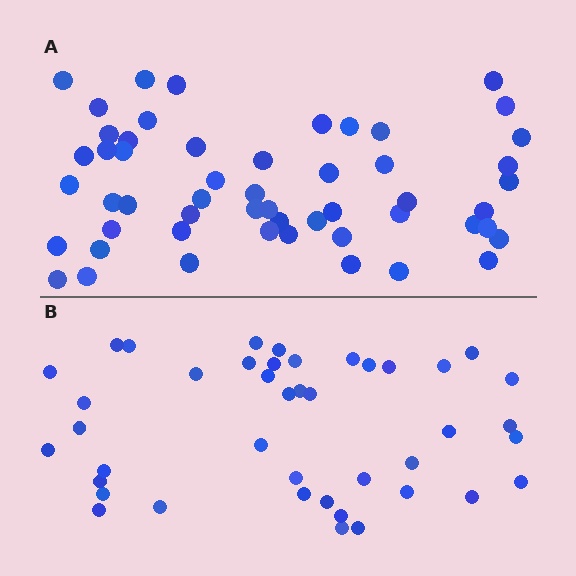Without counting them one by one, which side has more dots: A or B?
Region A (the top region) has more dots.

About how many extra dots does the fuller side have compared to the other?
Region A has roughly 12 or so more dots than region B.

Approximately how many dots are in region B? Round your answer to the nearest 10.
About 40 dots. (The exact count is 42, which rounds to 40.)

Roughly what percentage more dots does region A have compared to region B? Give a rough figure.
About 25% more.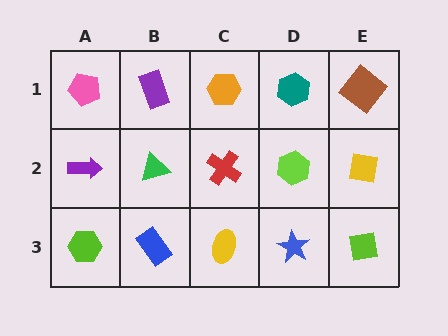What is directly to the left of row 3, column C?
A blue rectangle.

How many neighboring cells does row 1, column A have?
2.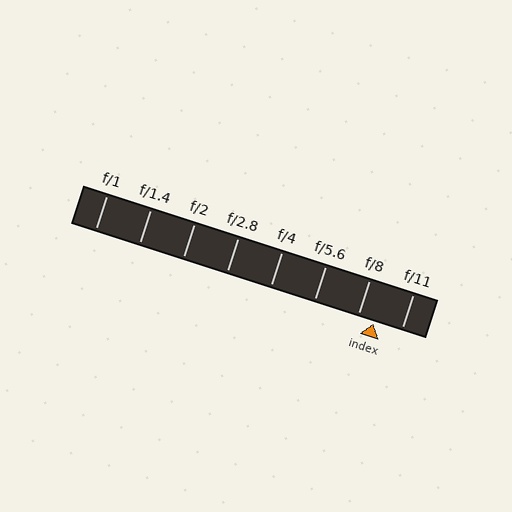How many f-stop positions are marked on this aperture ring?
There are 8 f-stop positions marked.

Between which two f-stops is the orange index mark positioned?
The index mark is between f/8 and f/11.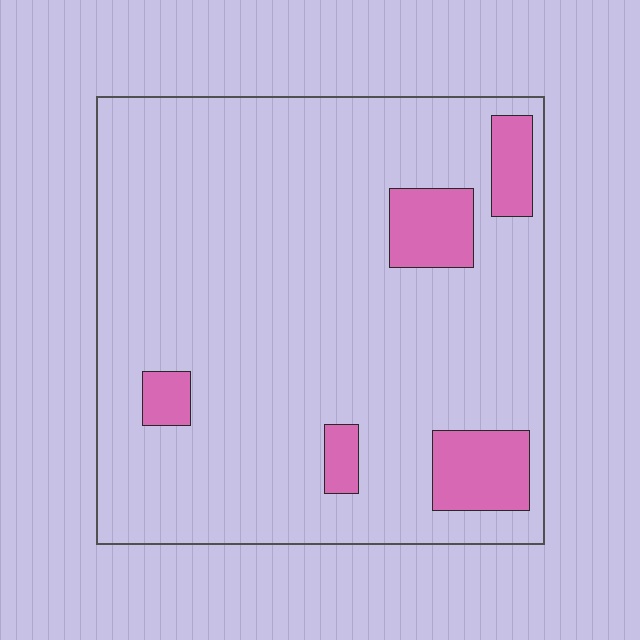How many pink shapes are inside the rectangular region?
5.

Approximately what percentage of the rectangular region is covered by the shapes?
Approximately 10%.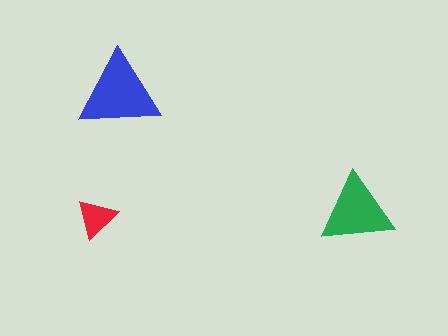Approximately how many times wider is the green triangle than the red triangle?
About 2 times wider.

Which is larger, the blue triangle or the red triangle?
The blue one.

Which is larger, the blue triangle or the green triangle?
The blue one.